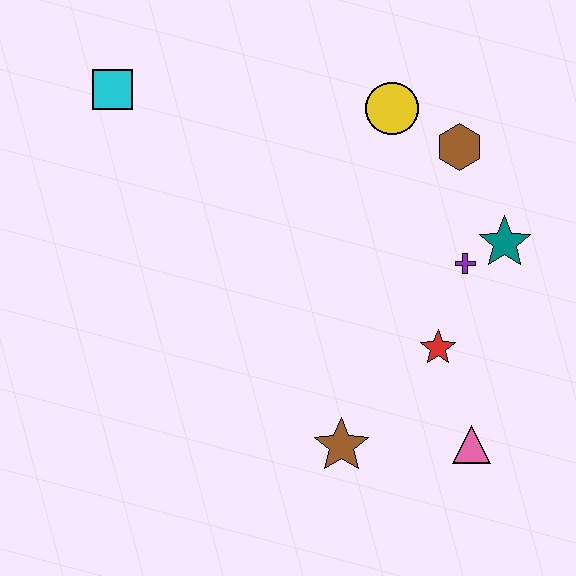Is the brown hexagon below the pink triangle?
No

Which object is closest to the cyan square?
The yellow circle is closest to the cyan square.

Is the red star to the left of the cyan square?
No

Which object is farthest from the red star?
The cyan square is farthest from the red star.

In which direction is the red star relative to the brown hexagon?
The red star is below the brown hexagon.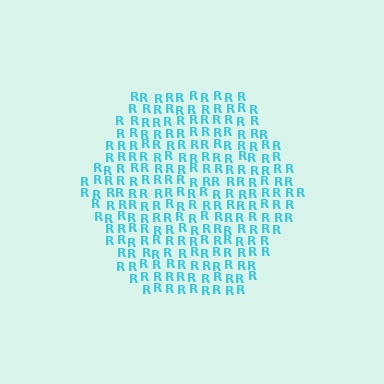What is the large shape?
The large shape is a hexagon.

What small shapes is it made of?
It is made of small letter R's.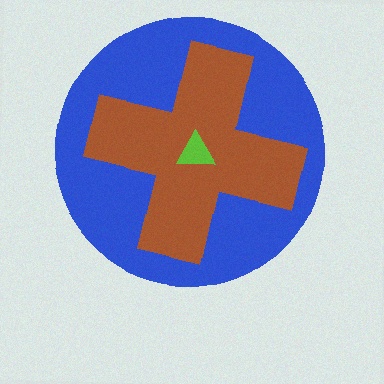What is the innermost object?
The lime triangle.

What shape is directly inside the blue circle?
The brown cross.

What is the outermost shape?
The blue circle.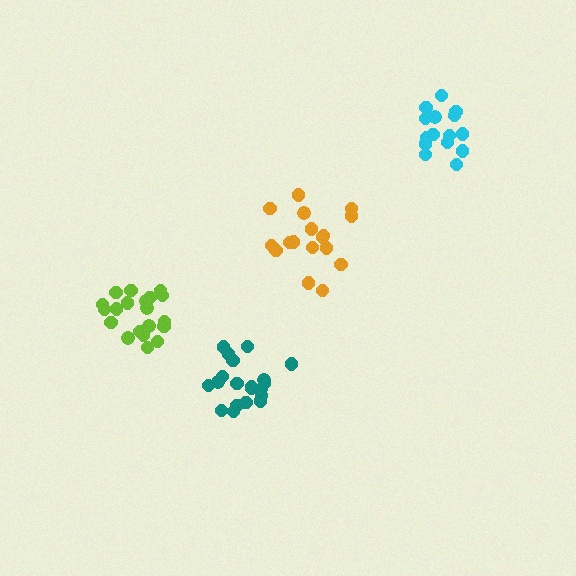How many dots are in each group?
Group 1: 15 dots, Group 2: 21 dots, Group 3: 17 dots, Group 4: 20 dots (73 total).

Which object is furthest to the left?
The lime cluster is leftmost.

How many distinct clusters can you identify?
There are 4 distinct clusters.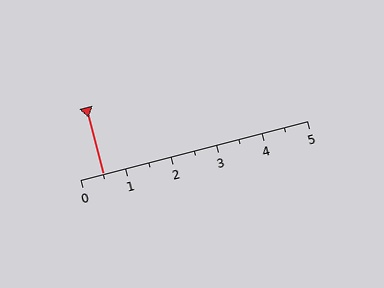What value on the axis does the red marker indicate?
The marker indicates approximately 0.5.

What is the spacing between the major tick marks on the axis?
The major ticks are spaced 1 apart.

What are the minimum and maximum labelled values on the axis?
The axis runs from 0 to 5.